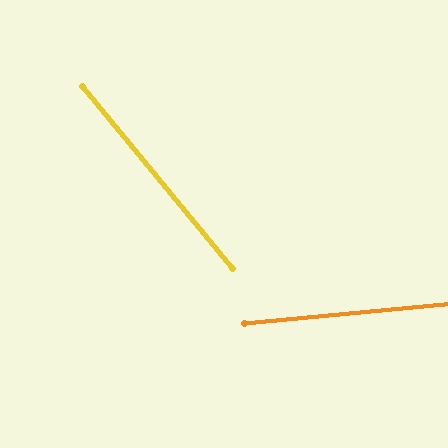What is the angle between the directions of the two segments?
Approximately 56 degrees.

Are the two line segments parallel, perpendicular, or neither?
Neither parallel nor perpendicular — they differ by about 56°.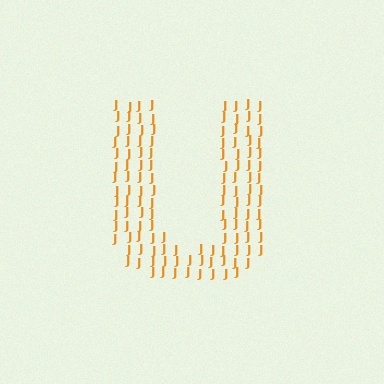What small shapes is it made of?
It is made of small letter J's.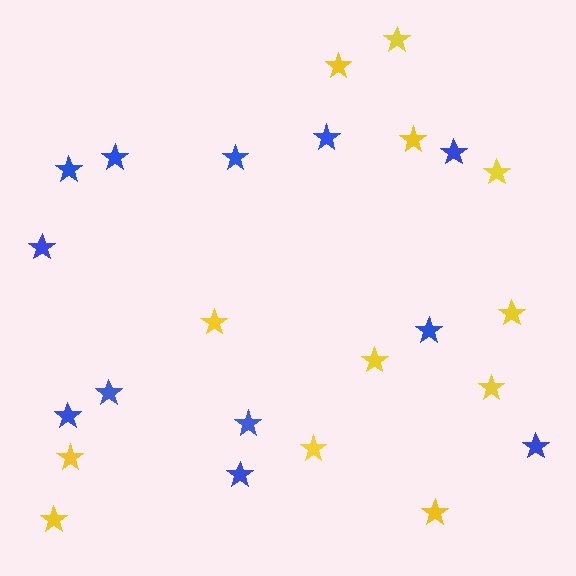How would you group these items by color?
There are 2 groups: one group of yellow stars (12) and one group of blue stars (12).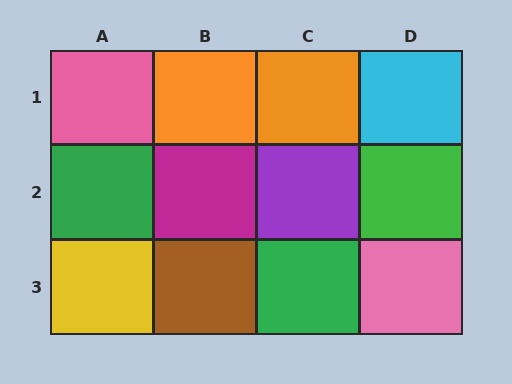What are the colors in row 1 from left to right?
Pink, orange, orange, cyan.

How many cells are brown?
1 cell is brown.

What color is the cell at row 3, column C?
Green.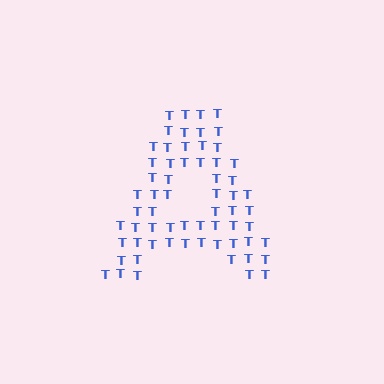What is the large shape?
The large shape is the letter A.